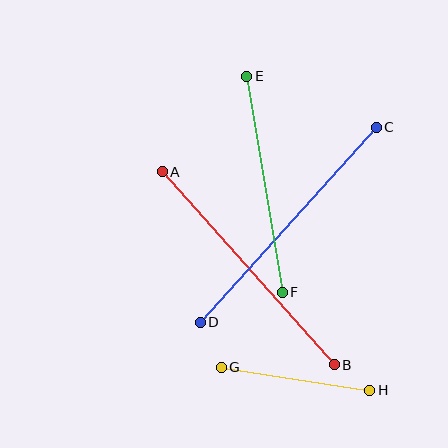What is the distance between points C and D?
The distance is approximately 263 pixels.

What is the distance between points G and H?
The distance is approximately 150 pixels.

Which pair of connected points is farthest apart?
Points C and D are farthest apart.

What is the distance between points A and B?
The distance is approximately 258 pixels.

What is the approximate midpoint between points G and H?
The midpoint is at approximately (296, 379) pixels.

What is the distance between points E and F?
The distance is approximately 219 pixels.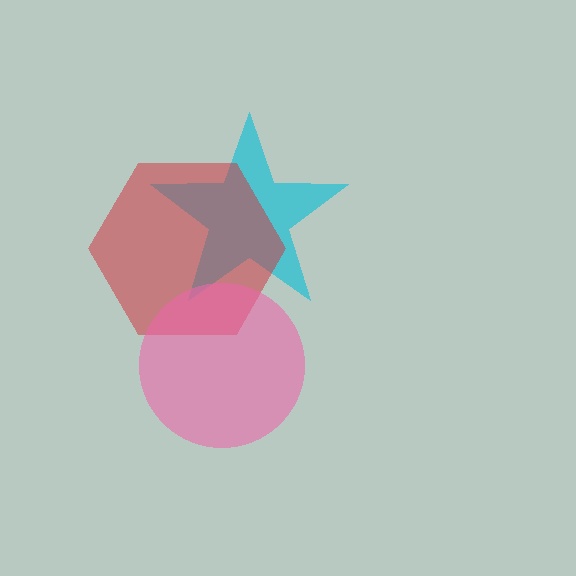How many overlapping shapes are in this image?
There are 3 overlapping shapes in the image.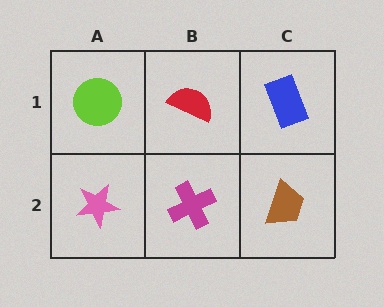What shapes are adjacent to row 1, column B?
A magenta cross (row 2, column B), a lime circle (row 1, column A), a blue rectangle (row 1, column C).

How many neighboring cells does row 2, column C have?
2.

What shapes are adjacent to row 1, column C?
A brown trapezoid (row 2, column C), a red semicircle (row 1, column B).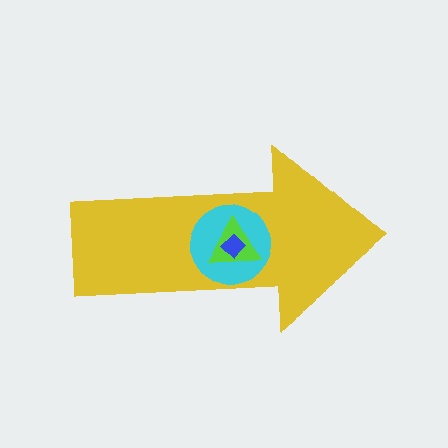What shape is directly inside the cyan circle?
The lime triangle.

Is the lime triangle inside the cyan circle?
Yes.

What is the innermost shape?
The blue diamond.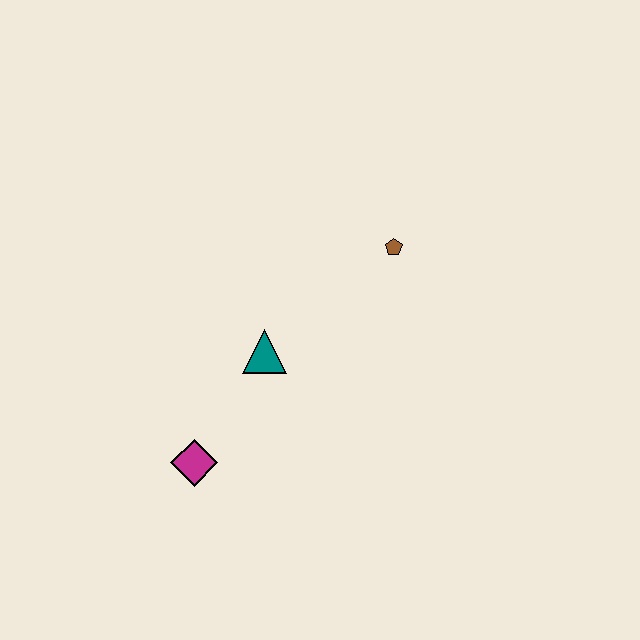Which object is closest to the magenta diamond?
The teal triangle is closest to the magenta diamond.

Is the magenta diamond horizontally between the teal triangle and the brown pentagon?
No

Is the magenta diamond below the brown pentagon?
Yes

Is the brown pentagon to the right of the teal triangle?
Yes